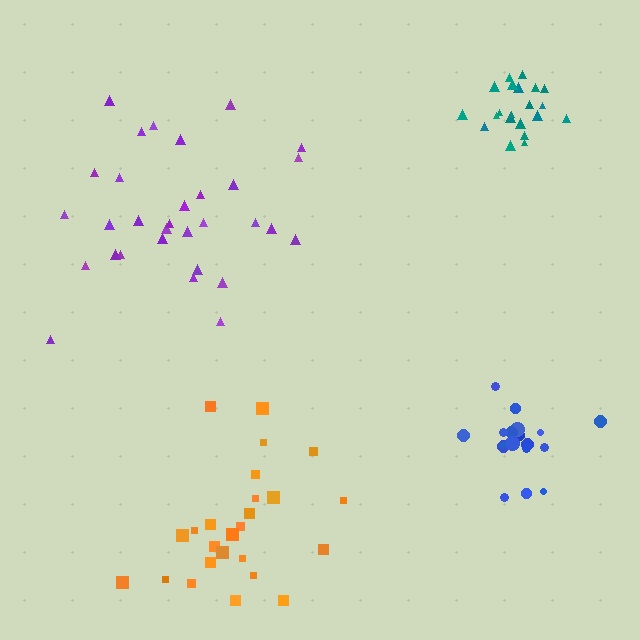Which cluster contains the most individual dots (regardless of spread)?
Purple (31).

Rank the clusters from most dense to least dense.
teal, blue, orange, purple.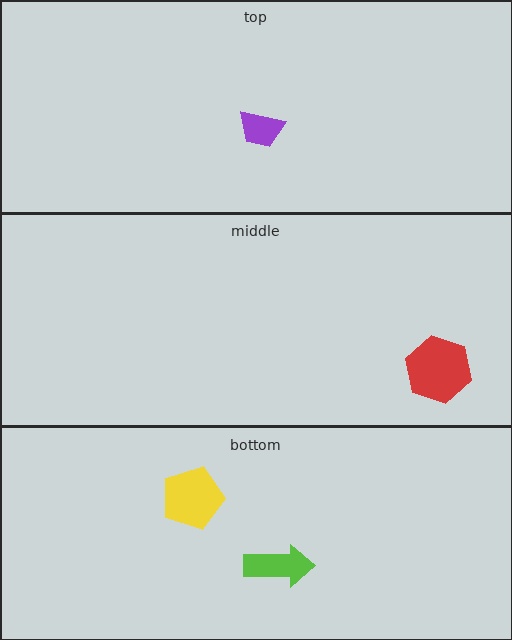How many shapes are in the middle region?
1.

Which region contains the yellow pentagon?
The bottom region.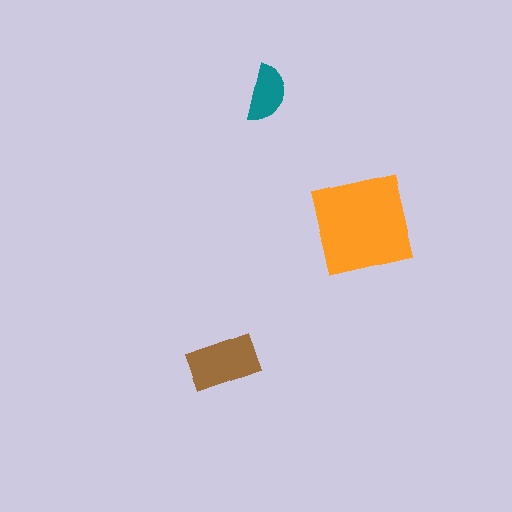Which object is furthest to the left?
The brown rectangle is leftmost.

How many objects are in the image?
There are 3 objects in the image.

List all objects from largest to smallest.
The orange square, the brown rectangle, the teal semicircle.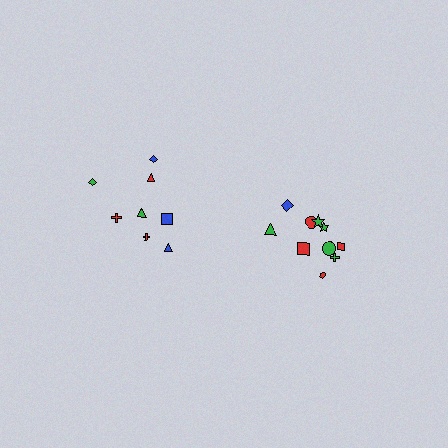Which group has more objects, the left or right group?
The right group.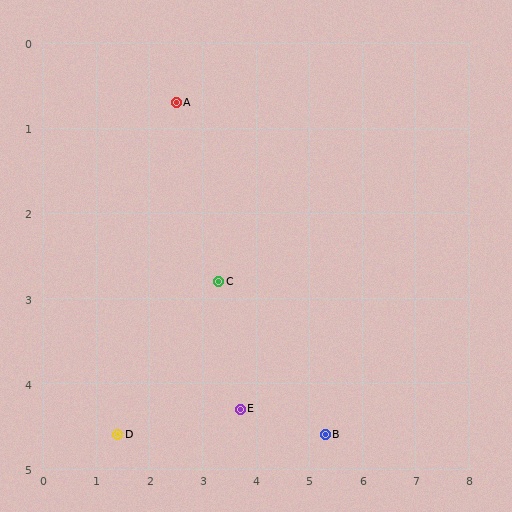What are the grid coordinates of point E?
Point E is at approximately (3.7, 4.3).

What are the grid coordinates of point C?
Point C is at approximately (3.3, 2.8).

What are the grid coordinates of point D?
Point D is at approximately (1.4, 4.6).